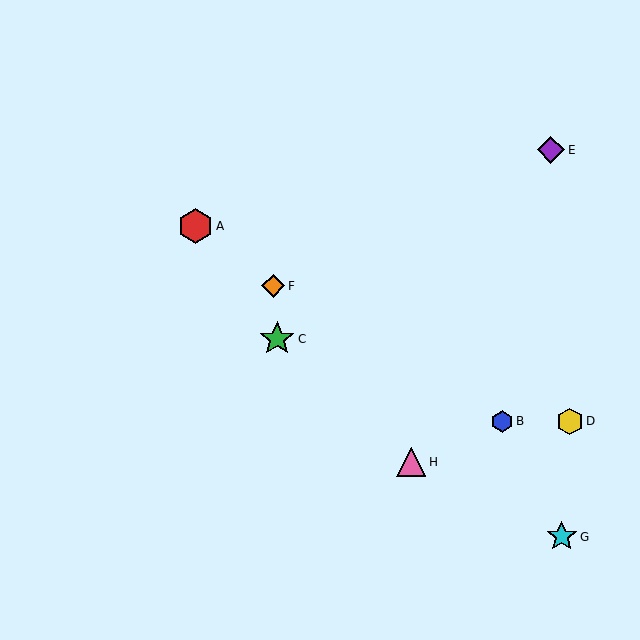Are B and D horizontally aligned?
Yes, both are at y≈422.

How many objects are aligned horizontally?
2 objects (B, D) are aligned horizontally.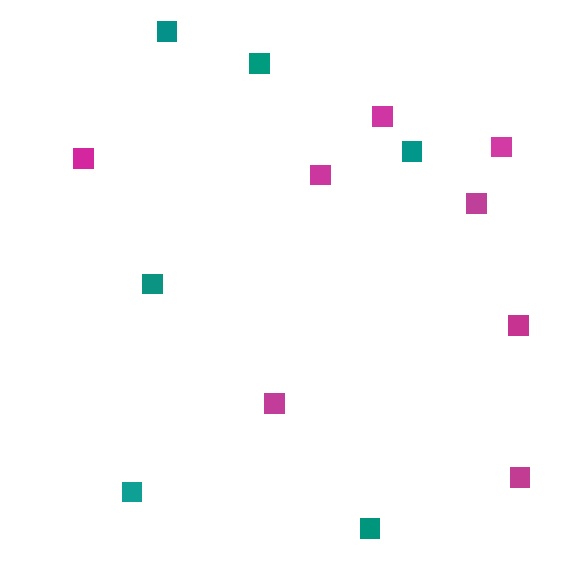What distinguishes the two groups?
There are 2 groups: one group of magenta squares (8) and one group of teal squares (6).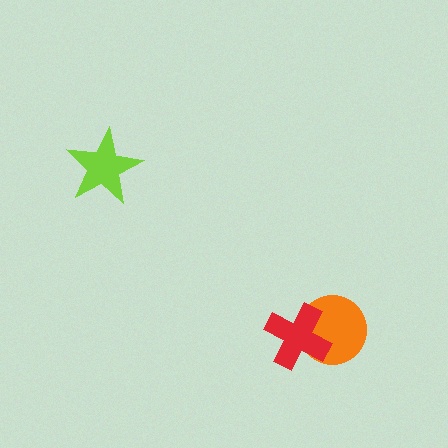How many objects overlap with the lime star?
0 objects overlap with the lime star.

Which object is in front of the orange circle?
The red cross is in front of the orange circle.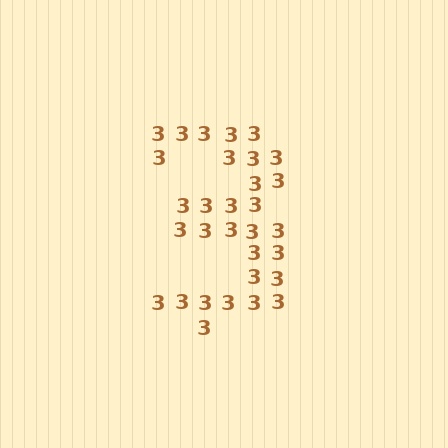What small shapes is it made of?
It is made of small digit 3's.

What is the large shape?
The large shape is the digit 3.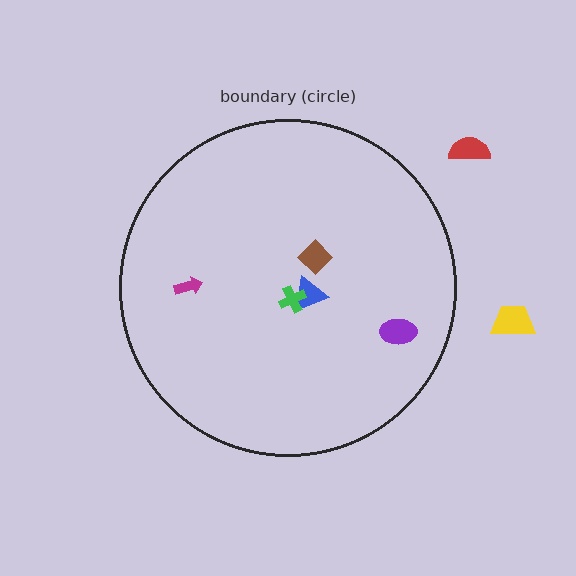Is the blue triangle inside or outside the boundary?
Inside.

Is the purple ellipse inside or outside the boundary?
Inside.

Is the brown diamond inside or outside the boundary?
Inside.